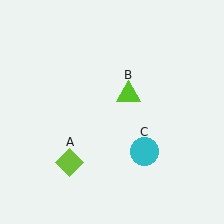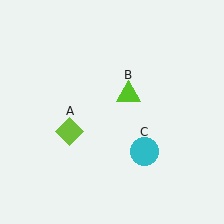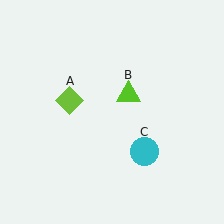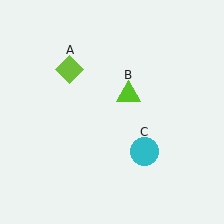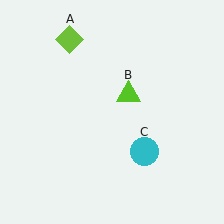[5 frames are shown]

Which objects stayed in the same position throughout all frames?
Lime triangle (object B) and cyan circle (object C) remained stationary.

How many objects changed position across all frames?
1 object changed position: lime diamond (object A).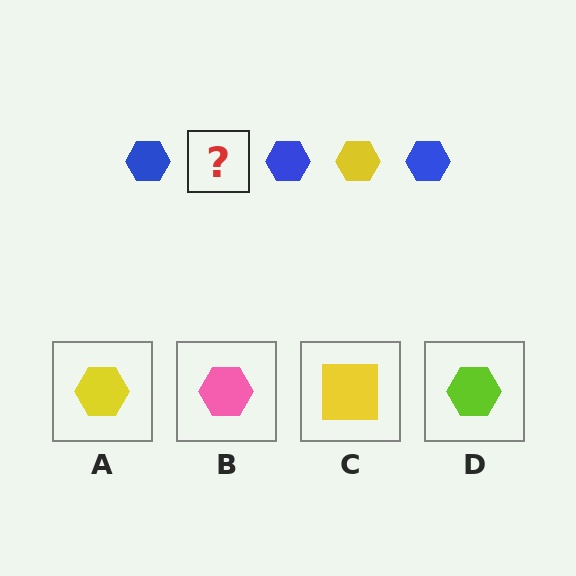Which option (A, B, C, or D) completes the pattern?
A.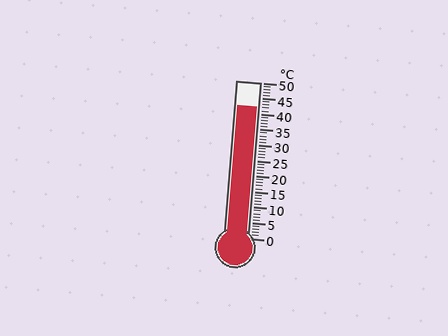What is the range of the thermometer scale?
The thermometer scale ranges from 0°C to 50°C.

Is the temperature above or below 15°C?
The temperature is above 15°C.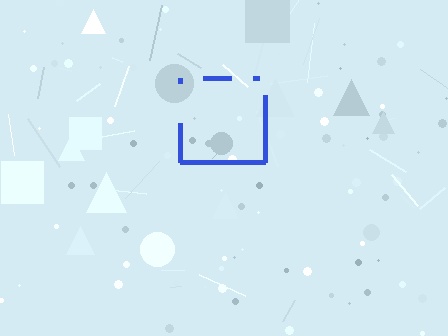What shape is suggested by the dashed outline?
The dashed outline suggests a square.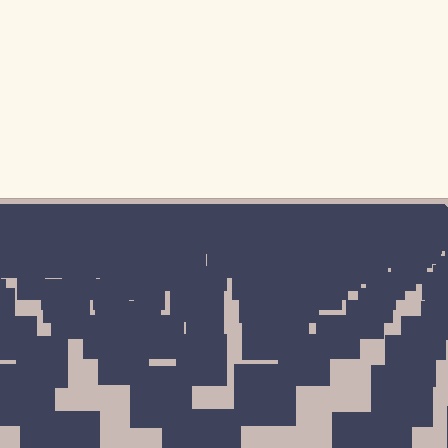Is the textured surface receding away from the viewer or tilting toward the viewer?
The surface is receding away from the viewer. Texture elements get smaller and denser toward the top.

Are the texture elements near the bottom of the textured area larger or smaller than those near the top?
Larger. Near the bottom, elements are closer to the viewer and appear at a bigger on-screen size.